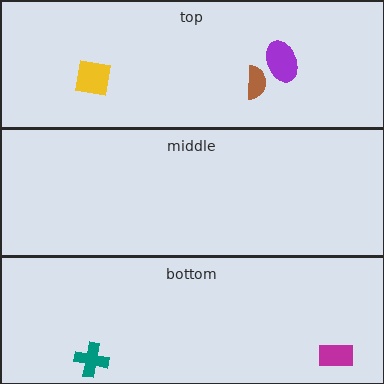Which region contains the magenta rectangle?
The bottom region.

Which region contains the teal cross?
The bottom region.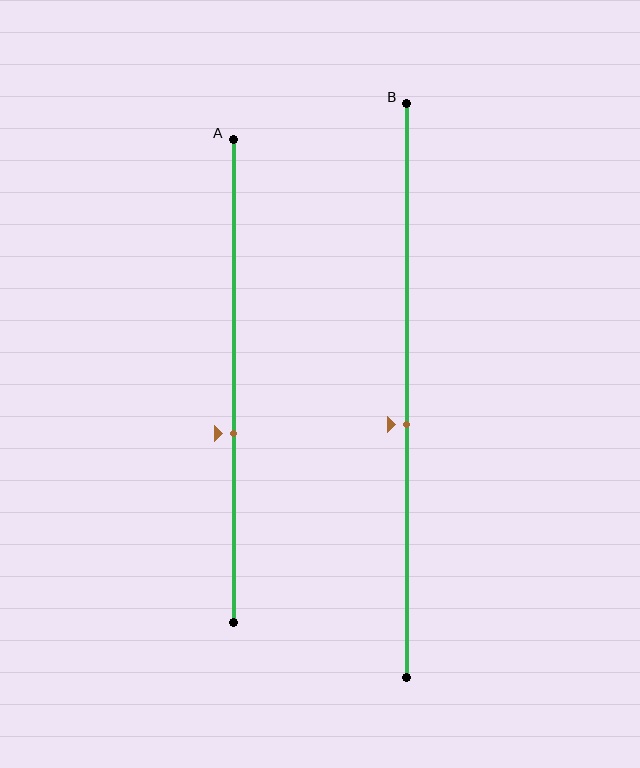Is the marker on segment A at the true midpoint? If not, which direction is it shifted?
No, the marker on segment A is shifted downward by about 11% of the segment length.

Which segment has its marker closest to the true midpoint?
Segment B has its marker closest to the true midpoint.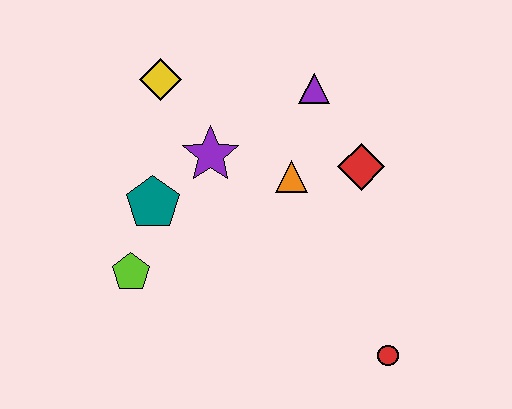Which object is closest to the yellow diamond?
The purple star is closest to the yellow diamond.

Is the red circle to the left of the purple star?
No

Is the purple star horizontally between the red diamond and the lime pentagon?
Yes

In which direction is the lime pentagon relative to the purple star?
The lime pentagon is below the purple star.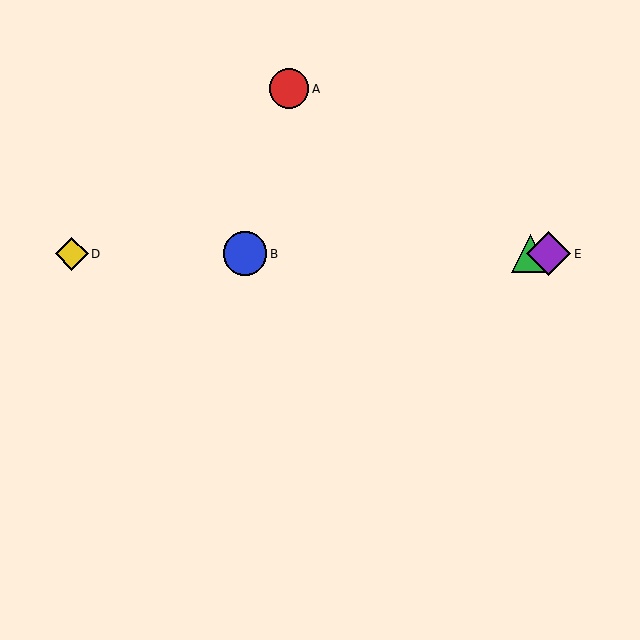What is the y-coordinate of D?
Object D is at y≈254.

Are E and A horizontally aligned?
No, E is at y≈254 and A is at y≈89.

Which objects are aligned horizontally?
Objects B, C, D, E are aligned horizontally.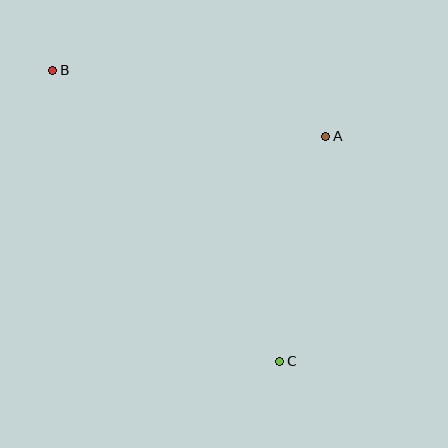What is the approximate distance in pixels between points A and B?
The distance between A and B is approximately 281 pixels.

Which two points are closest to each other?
Points A and C are closest to each other.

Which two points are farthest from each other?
Points B and C are farthest from each other.